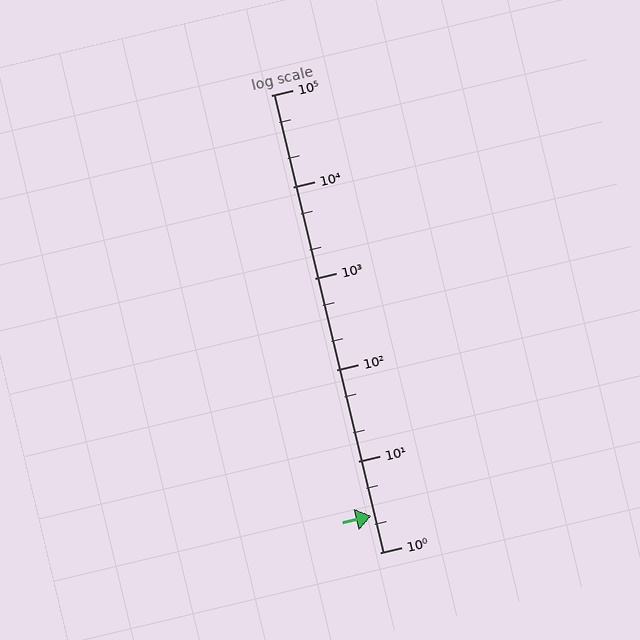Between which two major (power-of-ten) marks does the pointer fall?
The pointer is between 1 and 10.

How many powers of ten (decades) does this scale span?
The scale spans 5 decades, from 1 to 100000.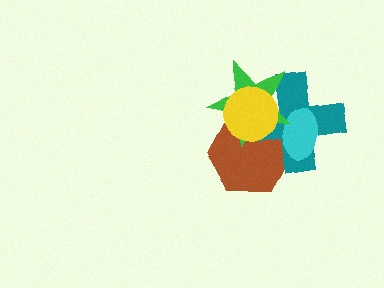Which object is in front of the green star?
The yellow circle is in front of the green star.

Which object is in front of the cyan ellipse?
The green star is in front of the cyan ellipse.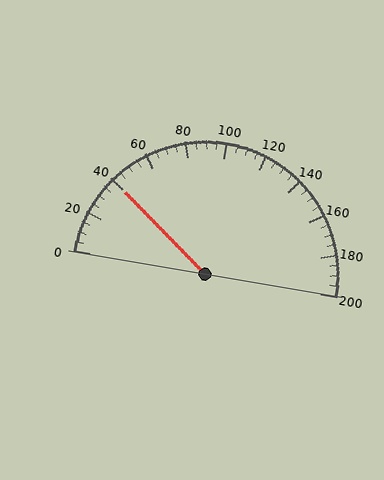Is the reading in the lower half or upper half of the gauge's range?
The reading is in the lower half of the range (0 to 200).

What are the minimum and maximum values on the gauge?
The gauge ranges from 0 to 200.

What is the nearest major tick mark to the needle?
The nearest major tick mark is 40.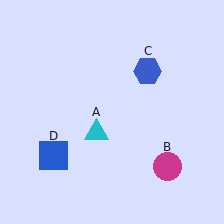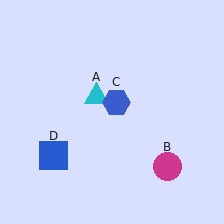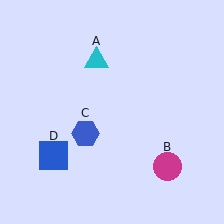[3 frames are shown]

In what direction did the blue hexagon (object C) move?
The blue hexagon (object C) moved down and to the left.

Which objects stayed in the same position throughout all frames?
Magenta circle (object B) and blue square (object D) remained stationary.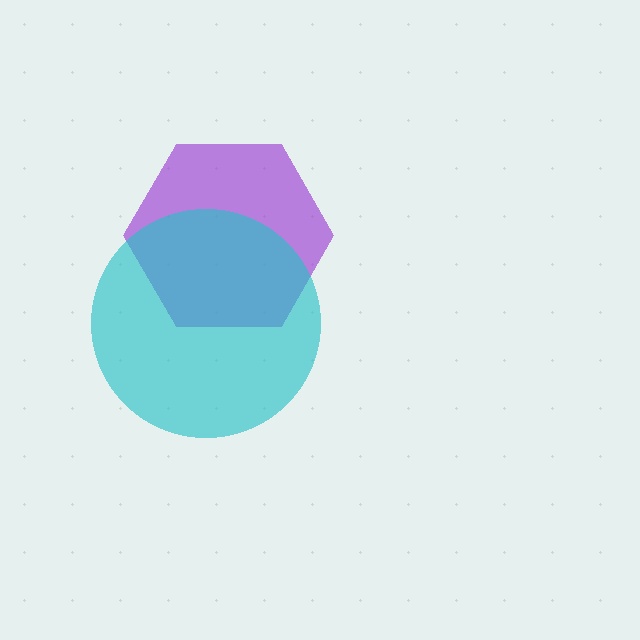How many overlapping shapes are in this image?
There are 2 overlapping shapes in the image.